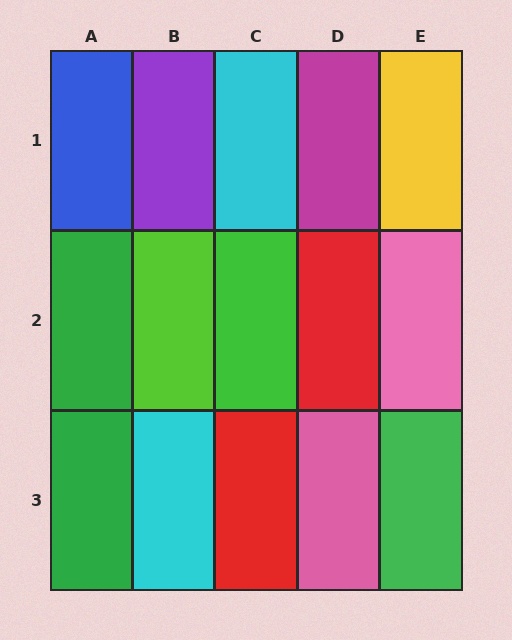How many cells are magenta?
1 cell is magenta.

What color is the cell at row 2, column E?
Pink.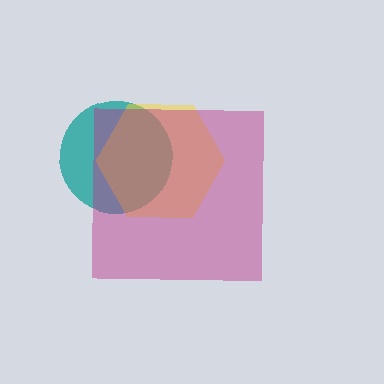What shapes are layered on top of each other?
The layered shapes are: a teal circle, a yellow hexagon, a magenta square.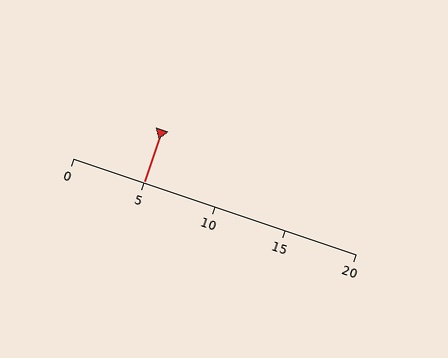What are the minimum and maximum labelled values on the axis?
The axis runs from 0 to 20.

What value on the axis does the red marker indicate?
The marker indicates approximately 5.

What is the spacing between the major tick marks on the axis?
The major ticks are spaced 5 apart.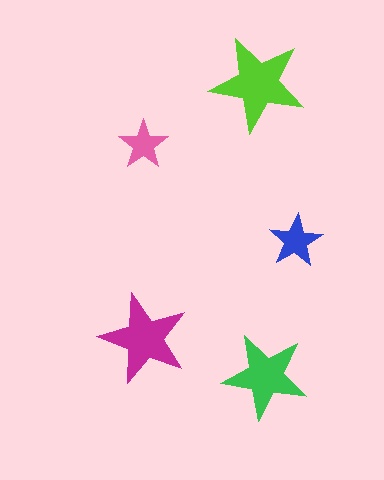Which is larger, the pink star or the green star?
The green one.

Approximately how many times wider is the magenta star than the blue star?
About 1.5 times wider.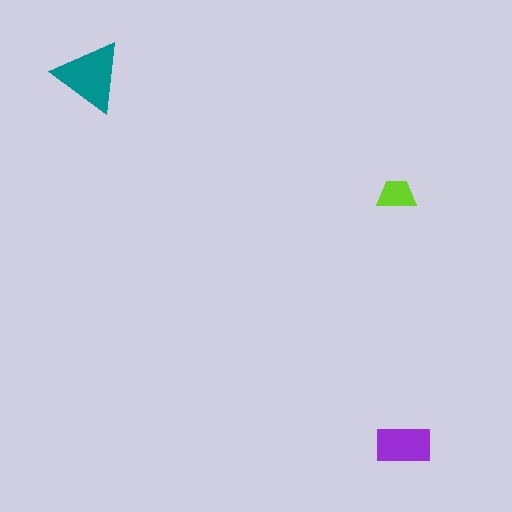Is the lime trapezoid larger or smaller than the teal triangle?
Smaller.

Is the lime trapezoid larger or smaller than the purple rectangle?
Smaller.